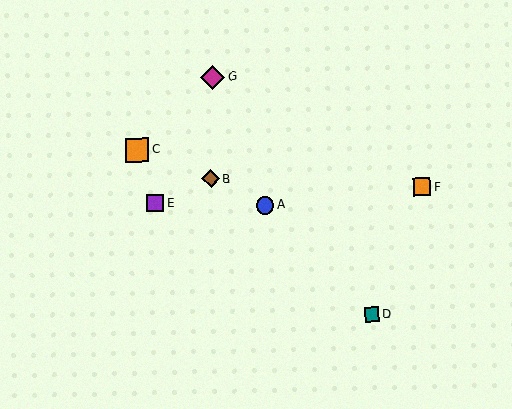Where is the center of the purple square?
The center of the purple square is at (155, 203).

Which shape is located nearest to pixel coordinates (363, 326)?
The teal square (labeled D) at (372, 314) is nearest to that location.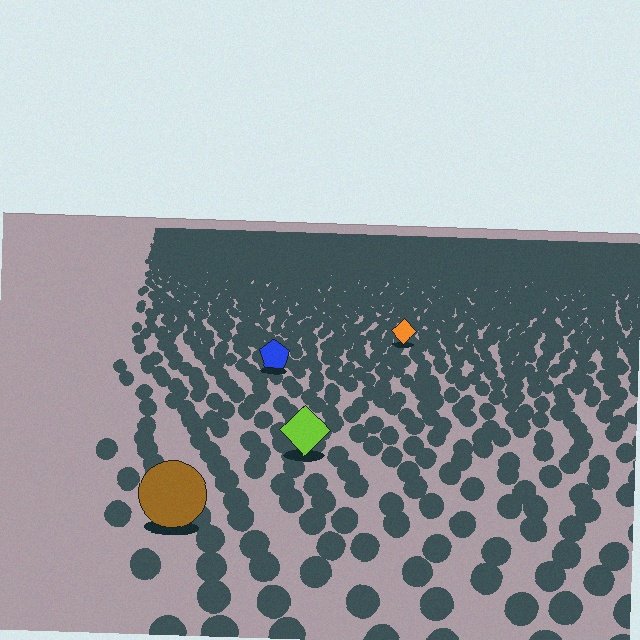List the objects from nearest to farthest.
From nearest to farthest: the brown circle, the lime diamond, the blue pentagon, the orange diamond.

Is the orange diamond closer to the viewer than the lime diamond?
No. The lime diamond is closer — you can tell from the texture gradient: the ground texture is coarser near it.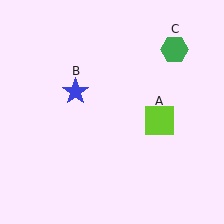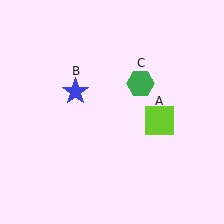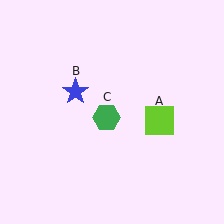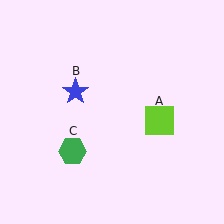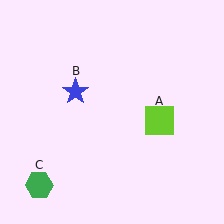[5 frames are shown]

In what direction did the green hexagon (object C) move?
The green hexagon (object C) moved down and to the left.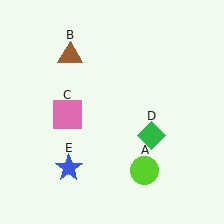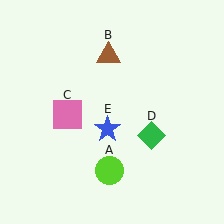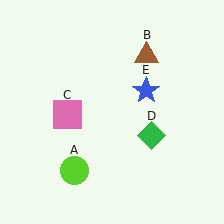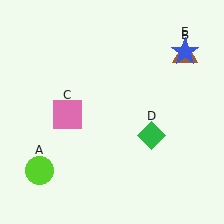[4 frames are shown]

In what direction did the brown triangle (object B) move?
The brown triangle (object B) moved right.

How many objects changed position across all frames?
3 objects changed position: lime circle (object A), brown triangle (object B), blue star (object E).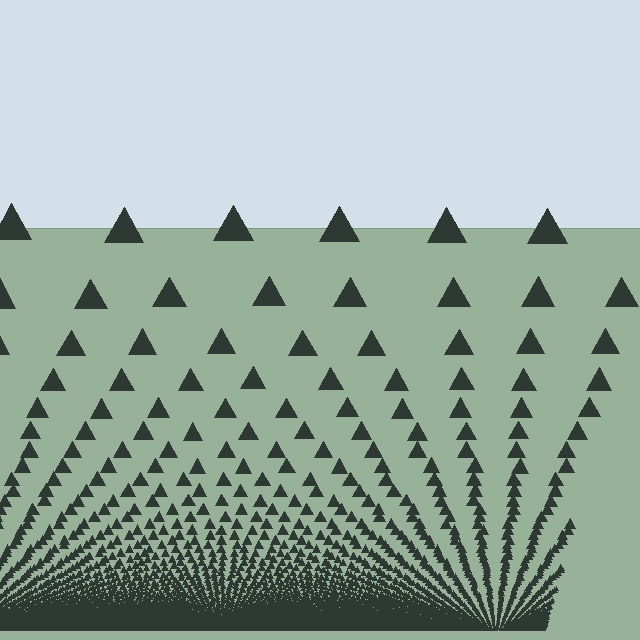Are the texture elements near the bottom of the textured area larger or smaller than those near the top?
Smaller. The gradient is inverted — elements near the bottom are smaller and denser.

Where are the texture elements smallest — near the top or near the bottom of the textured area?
Near the bottom.